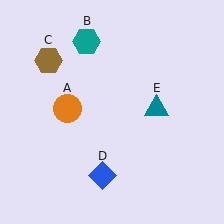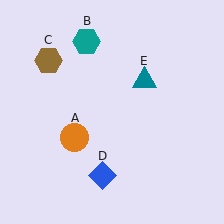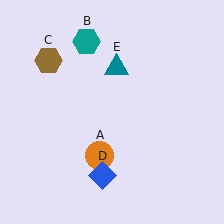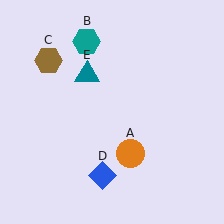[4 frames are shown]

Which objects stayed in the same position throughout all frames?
Teal hexagon (object B) and brown hexagon (object C) and blue diamond (object D) remained stationary.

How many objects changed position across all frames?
2 objects changed position: orange circle (object A), teal triangle (object E).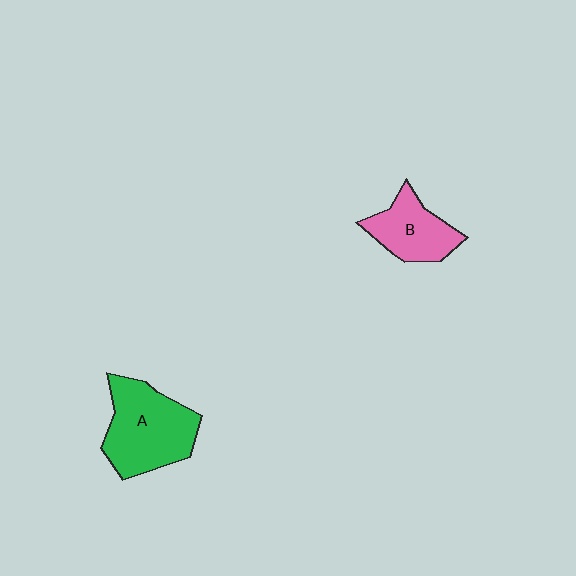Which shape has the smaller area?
Shape B (pink).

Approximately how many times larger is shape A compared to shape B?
Approximately 1.6 times.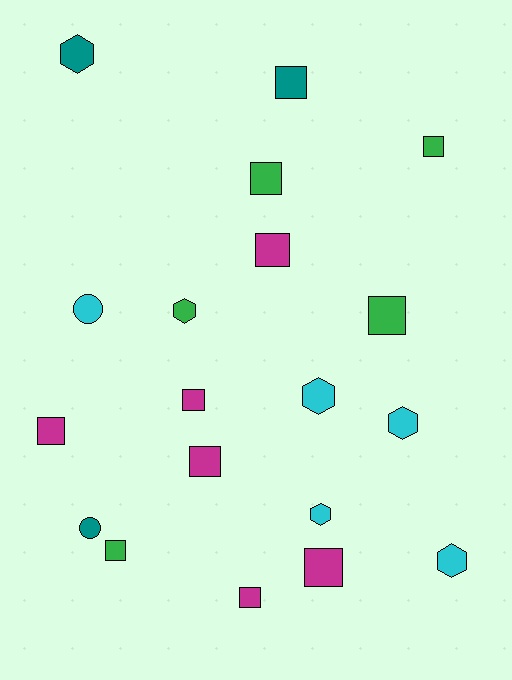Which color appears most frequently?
Magenta, with 6 objects.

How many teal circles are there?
There is 1 teal circle.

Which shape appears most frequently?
Square, with 11 objects.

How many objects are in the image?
There are 19 objects.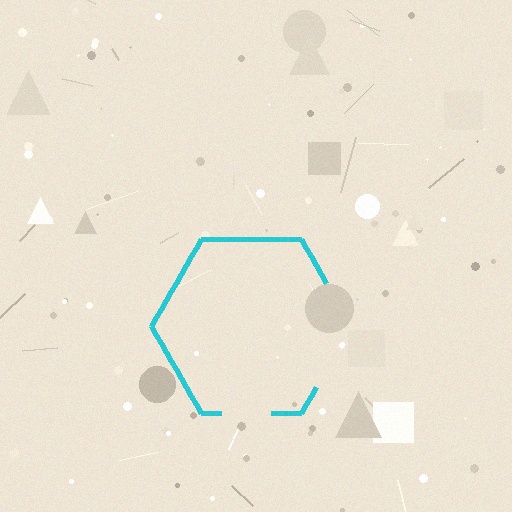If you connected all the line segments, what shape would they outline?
They would outline a hexagon.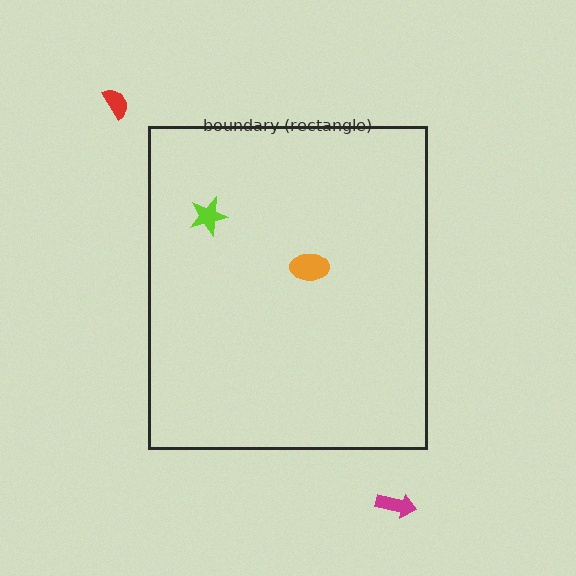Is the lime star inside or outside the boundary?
Inside.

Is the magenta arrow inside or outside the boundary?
Outside.